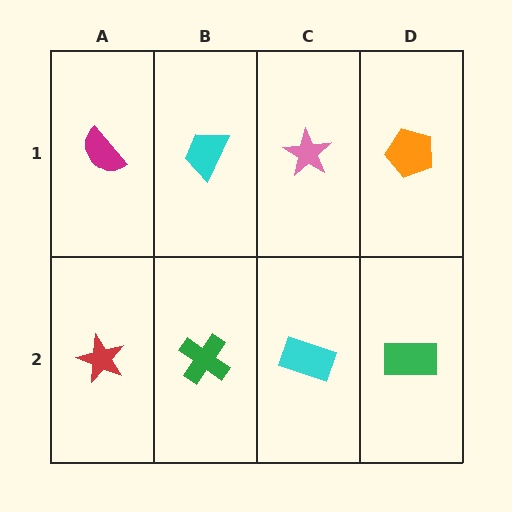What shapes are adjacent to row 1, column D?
A green rectangle (row 2, column D), a pink star (row 1, column C).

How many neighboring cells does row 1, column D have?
2.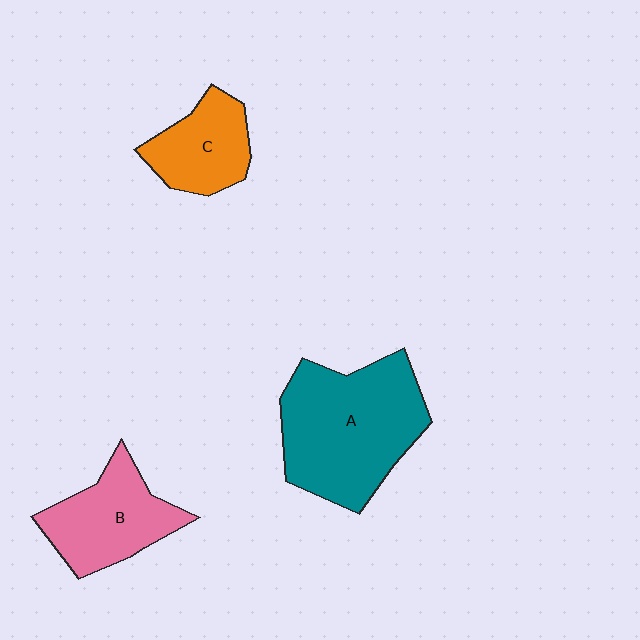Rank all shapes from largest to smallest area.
From largest to smallest: A (teal), B (pink), C (orange).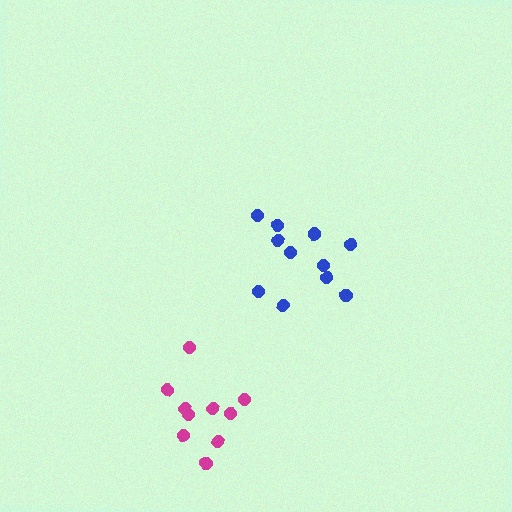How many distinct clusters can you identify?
There are 2 distinct clusters.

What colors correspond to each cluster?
The clusters are colored: blue, magenta.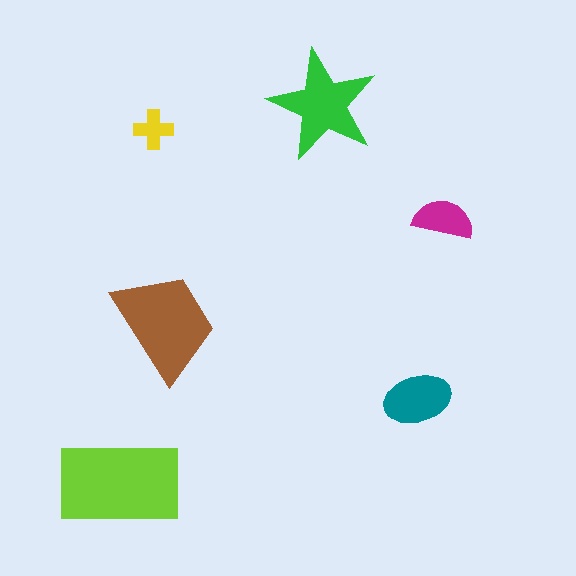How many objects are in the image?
There are 6 objects in the image.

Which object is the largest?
The lime rectangle.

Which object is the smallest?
The yellow cross.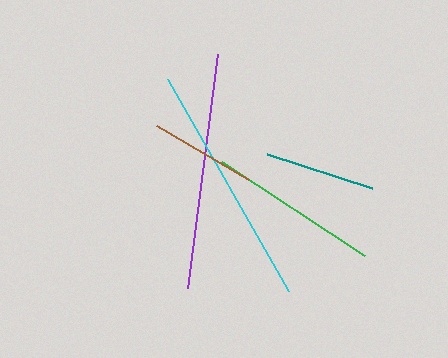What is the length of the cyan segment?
The cyan segment is approximately 244 pixels long.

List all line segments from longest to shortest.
From longest to shortest: cyan, purple, green, teal, brown.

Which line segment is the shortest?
The brown line is the shortest at approximately 107 pixels.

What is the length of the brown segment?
The brown segment is approximately 107 pixels long.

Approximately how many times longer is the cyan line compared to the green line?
The cyan line is approximately 1.4 times the length of the green line.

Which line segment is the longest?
The cyan line is the longest at approximately 244 pixels.